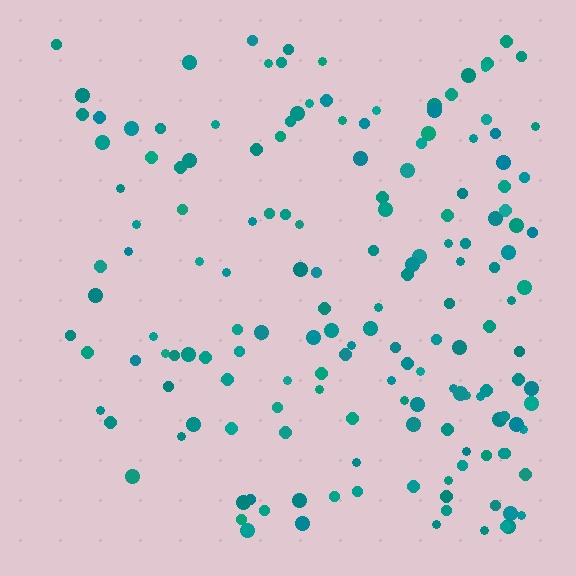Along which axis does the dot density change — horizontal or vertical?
Horizontal.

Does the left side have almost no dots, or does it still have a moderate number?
Still a moderate number, just noticeably fewer than the right.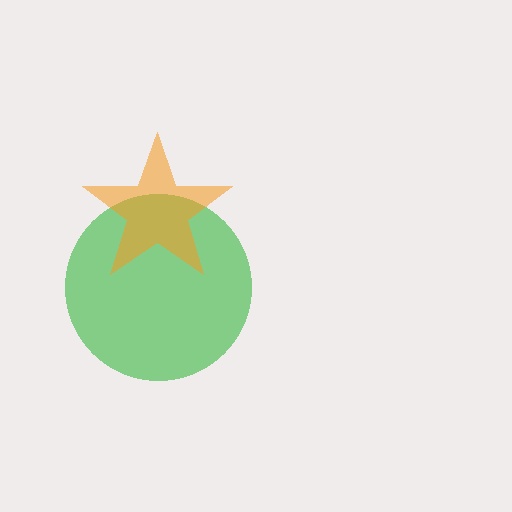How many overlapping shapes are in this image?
There are 2 overlapping shapes in the image.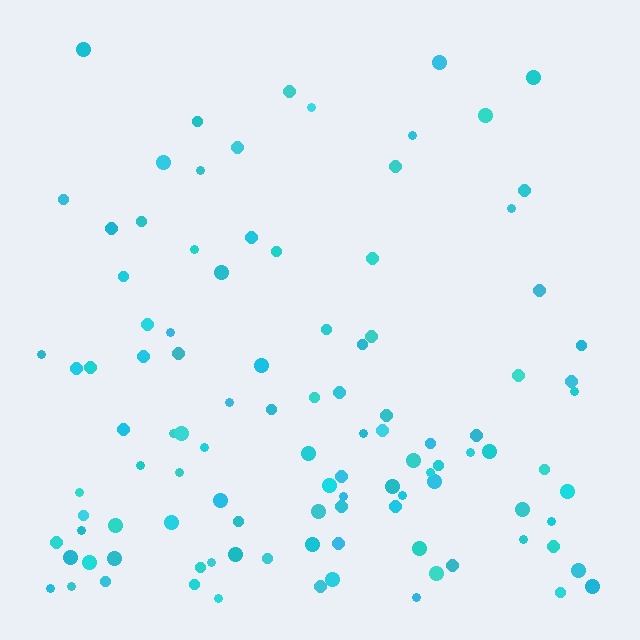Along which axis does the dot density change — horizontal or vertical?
Vertical.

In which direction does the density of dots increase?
From top to bottom, with the bottom side densest.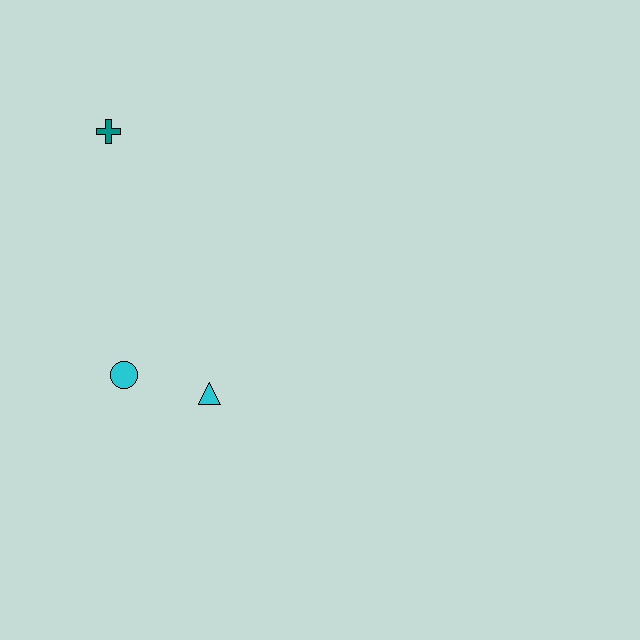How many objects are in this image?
There are 3 objects.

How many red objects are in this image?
There are no red objects.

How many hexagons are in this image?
There are no hexagons.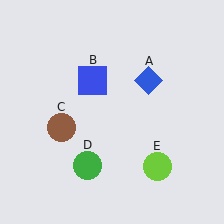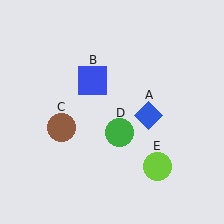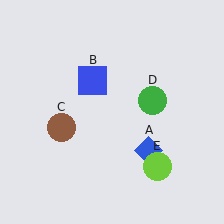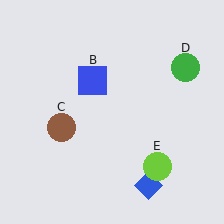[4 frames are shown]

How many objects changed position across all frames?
2 objects changed position: blue diamond (object A), green circle (object D).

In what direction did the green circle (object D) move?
The green circle (object D) moved up and to the right.